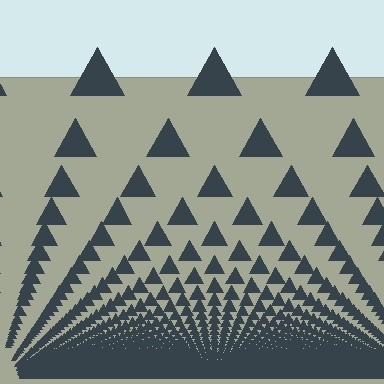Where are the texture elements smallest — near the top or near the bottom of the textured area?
Near the bottom.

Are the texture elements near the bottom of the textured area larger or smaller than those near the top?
Smaller. The gradient is inverted — elements near the bottom are smaller and denser.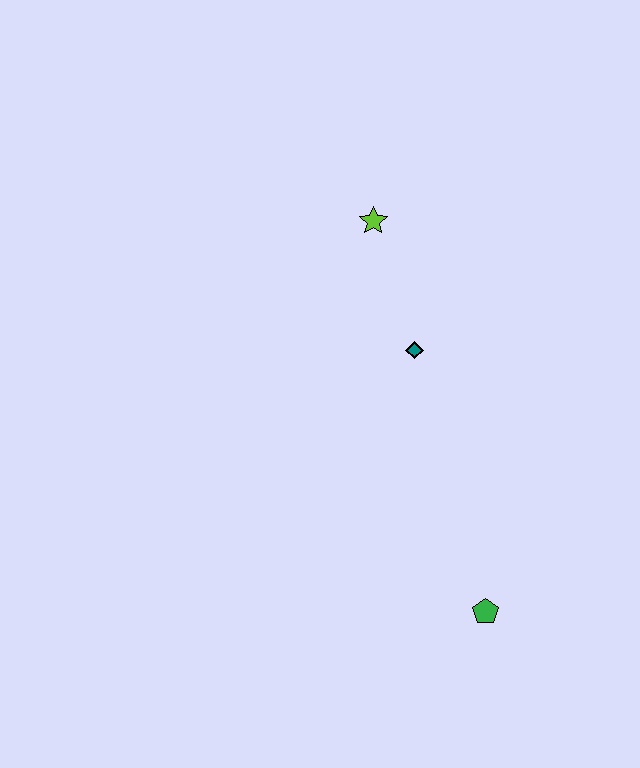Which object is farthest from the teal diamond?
The green pentagon is farthest from the teal diamond.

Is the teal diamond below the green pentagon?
No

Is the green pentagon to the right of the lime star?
Yes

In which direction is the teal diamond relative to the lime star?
The teal diamond is below the lime star.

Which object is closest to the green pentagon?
The teal diamond is closest to the green pentagon.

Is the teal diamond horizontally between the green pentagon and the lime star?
Yes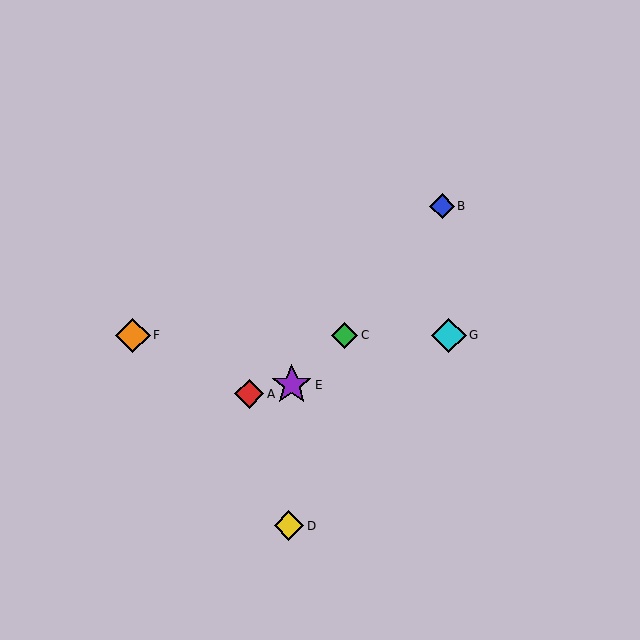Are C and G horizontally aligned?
Yes, both are at y≈335.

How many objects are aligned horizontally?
3 objects (C, F, G) are aligned horizontally.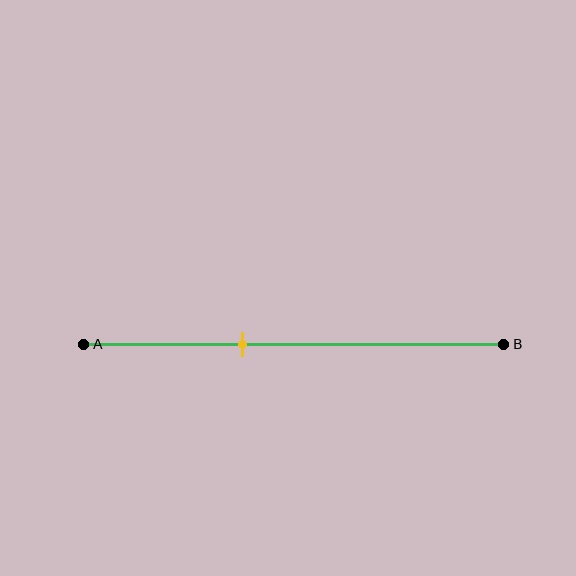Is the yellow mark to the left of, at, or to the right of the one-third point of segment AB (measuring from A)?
The yellow mark is to the right of the one-third point of segment AB.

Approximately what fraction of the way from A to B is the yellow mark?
The yellow mark is approximately 40% of the way from A to B.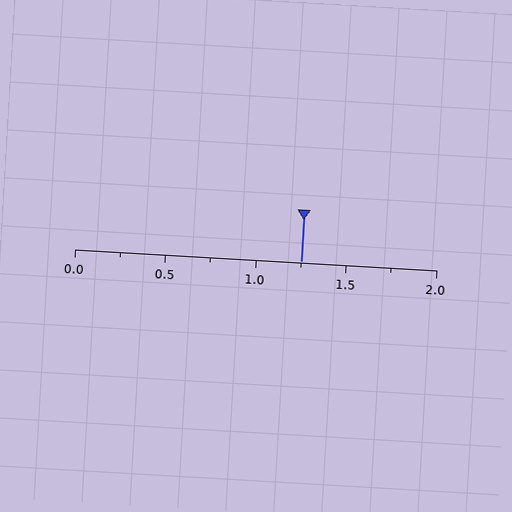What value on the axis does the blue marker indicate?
The marker indicates approximately 1.25.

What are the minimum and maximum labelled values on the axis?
The axis runs from 0.0 to 2.0.